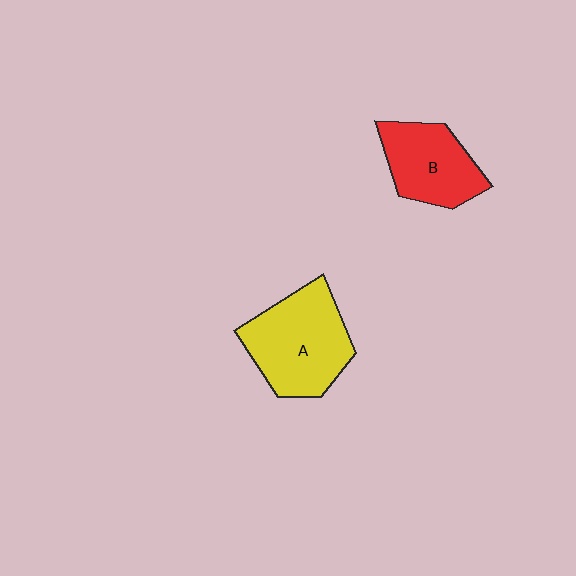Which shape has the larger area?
Shape A (yellow).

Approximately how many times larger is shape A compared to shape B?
Approximately 1.3 times.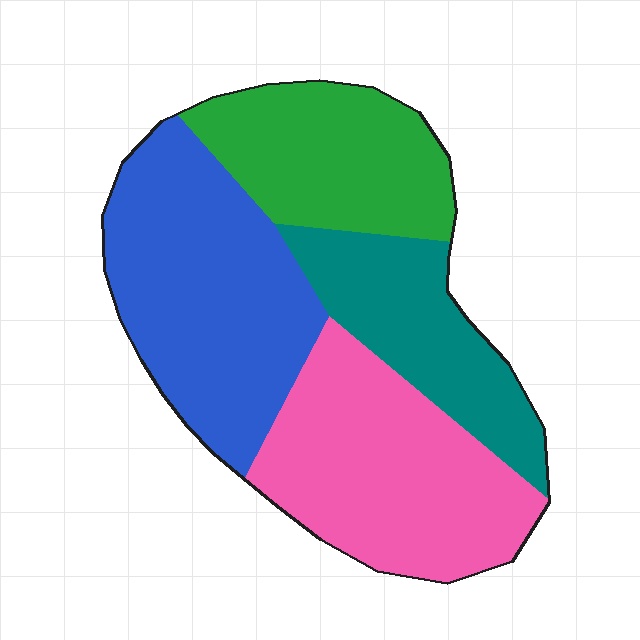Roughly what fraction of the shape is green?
Green takes up about one fifth (1/5) of the shape.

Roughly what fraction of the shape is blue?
Blue takes up between a sixth and a third of the shape.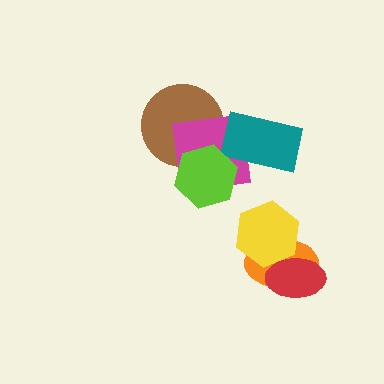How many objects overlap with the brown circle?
2 objects overlap with the brown circle.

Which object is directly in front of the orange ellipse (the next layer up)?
The red ellipse is directly in front of the orange ellipse.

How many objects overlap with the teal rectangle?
1 object overlaps with the teal rectangle.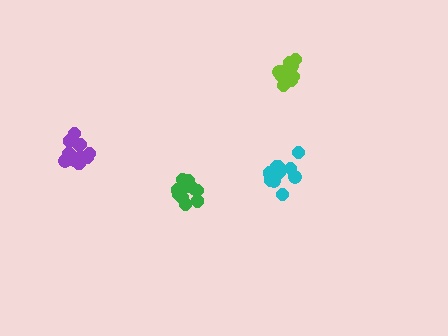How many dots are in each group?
Group 1: 11 dots, Group 2: 13 dots, Group 3: 13 dots, Group 4: 11 dots (48 total).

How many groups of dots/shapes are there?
There are 4 groups.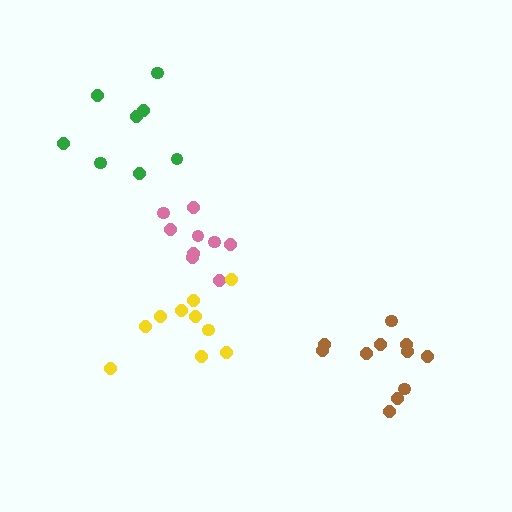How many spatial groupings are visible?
There are 4 spatial groupings.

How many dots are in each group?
Group 1: 11 dots, Group 2: 9 dots, Group 3: 8 dots, Group 4: 10 dots (38 total).